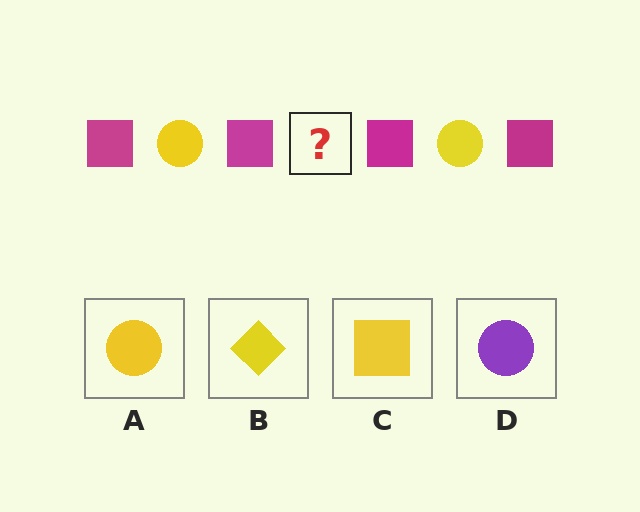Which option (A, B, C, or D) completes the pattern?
A.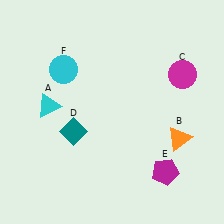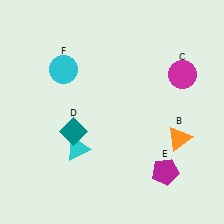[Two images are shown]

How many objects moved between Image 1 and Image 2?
1 object moved between the two images.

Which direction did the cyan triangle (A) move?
The cyan triangle (A) moved down.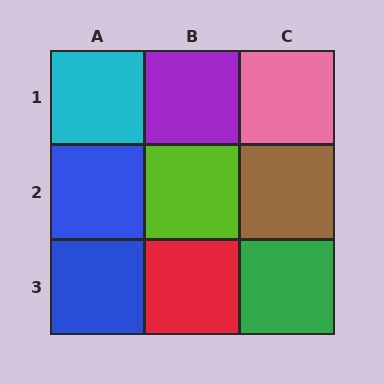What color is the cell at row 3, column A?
Blue.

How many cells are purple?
1 cell is purple.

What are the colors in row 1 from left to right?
Cyan, purple, pink.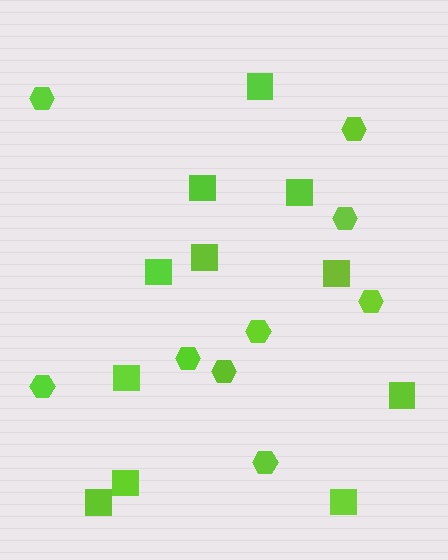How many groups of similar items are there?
There are 2 groups: one group of hexagons (9) and one group of squares (11).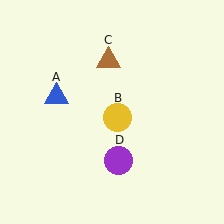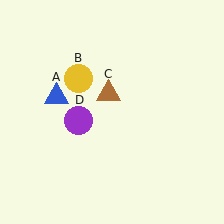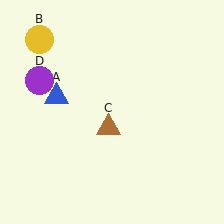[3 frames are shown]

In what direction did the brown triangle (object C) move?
The brown triangle (object C) moved down.